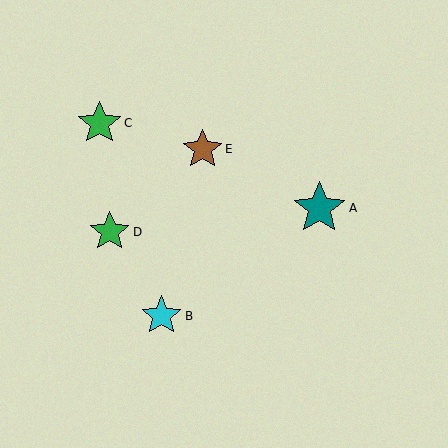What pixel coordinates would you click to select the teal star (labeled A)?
Click at (319, 208) to select the teal star A.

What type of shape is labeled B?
Shape B is a cyan star.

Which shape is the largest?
The teal star (labeled A) is the largest.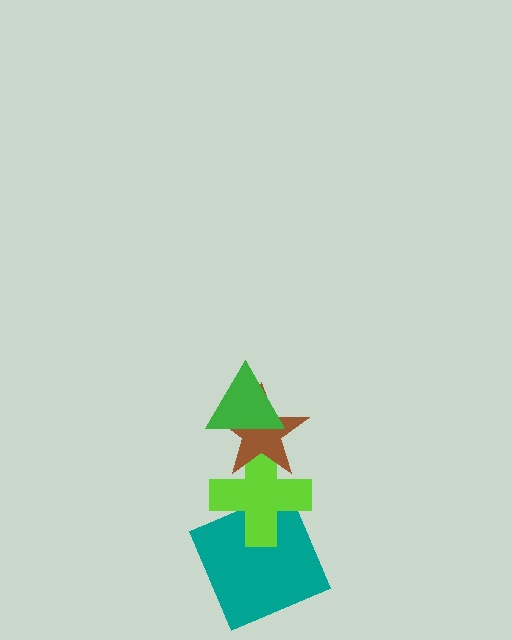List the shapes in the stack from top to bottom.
From top to bottom: the green triangle, the brown star, the lime cross, the teal square.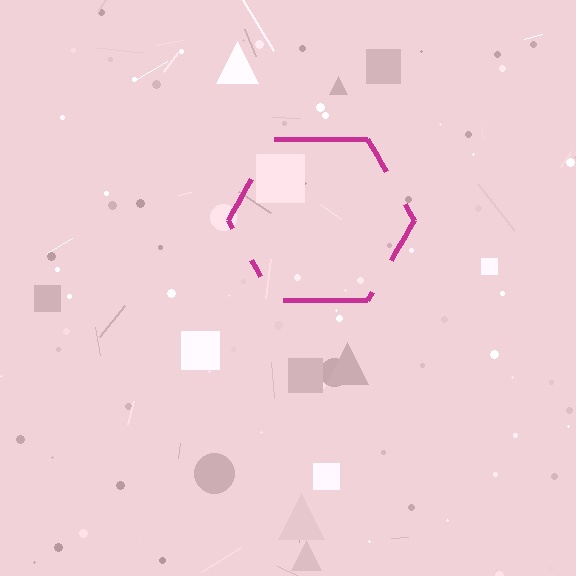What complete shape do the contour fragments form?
The contour fragments form a hexagon.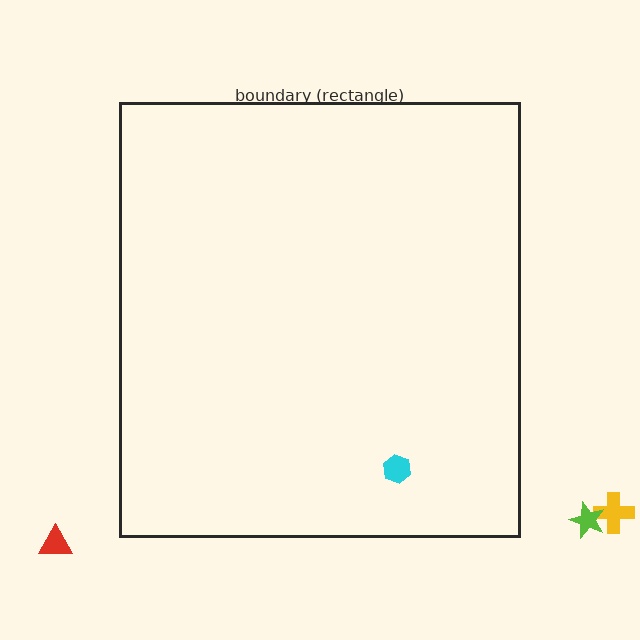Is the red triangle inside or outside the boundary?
Outside.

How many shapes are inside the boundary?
1 inside, 3 outside.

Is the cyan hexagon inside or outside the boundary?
Inside.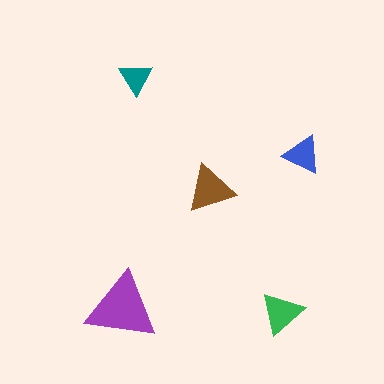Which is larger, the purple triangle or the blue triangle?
The purple one.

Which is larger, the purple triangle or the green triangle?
The purple one.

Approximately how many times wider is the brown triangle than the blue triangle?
About 1.5 times wider.